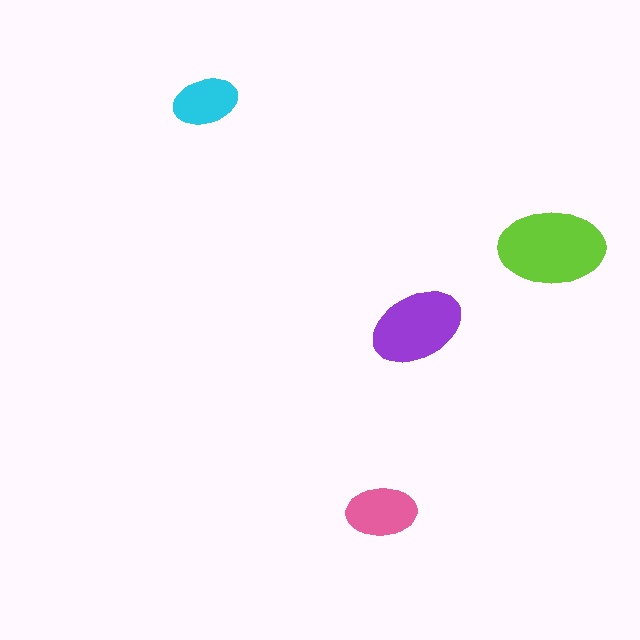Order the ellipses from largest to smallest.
the lime one, the purple one, the pink one, the cyan one.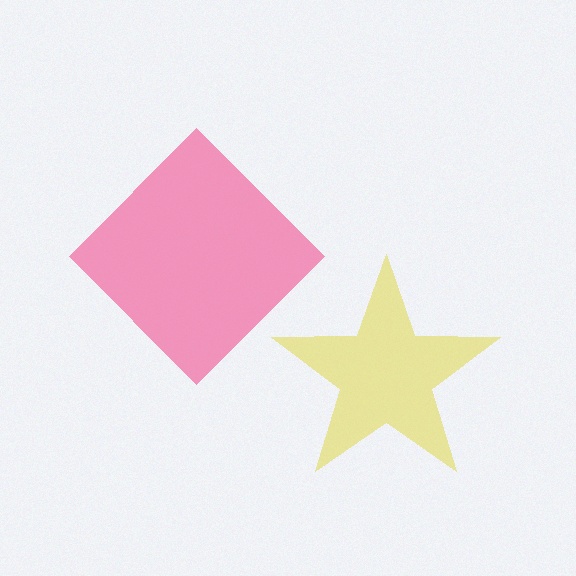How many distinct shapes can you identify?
There are 2 distinct shapes: a pink diamond, a yellow star.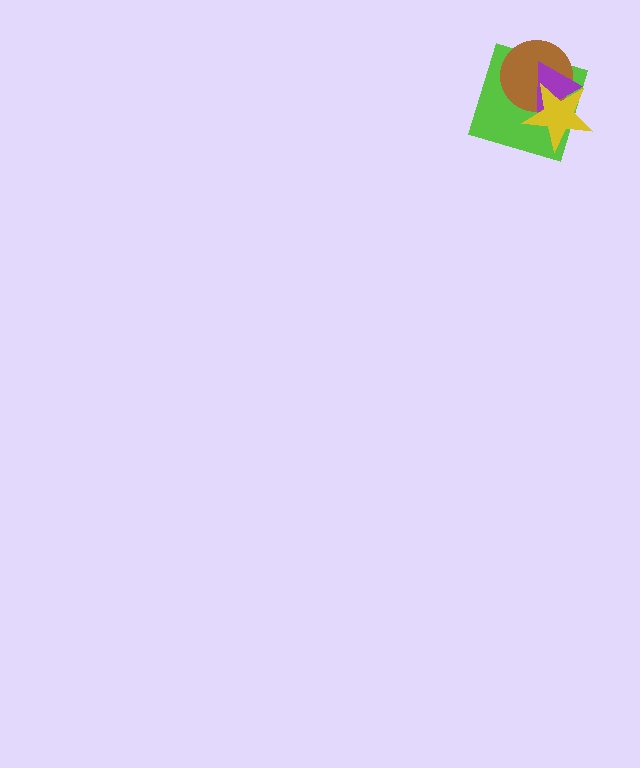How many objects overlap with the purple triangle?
3 objects overlap with the purple triangle.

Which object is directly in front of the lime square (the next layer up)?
The brown circle is directly in front of the lime square.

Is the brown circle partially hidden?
Yes, it is partially covered by another shape.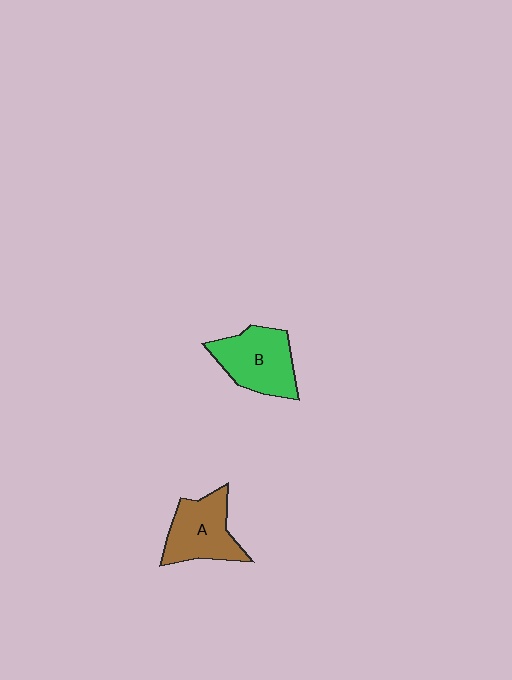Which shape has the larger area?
Shape B (green).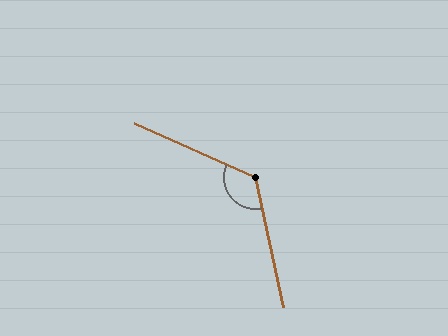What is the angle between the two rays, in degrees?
Approximately 126 degrees.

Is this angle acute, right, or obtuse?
It is obtuse.